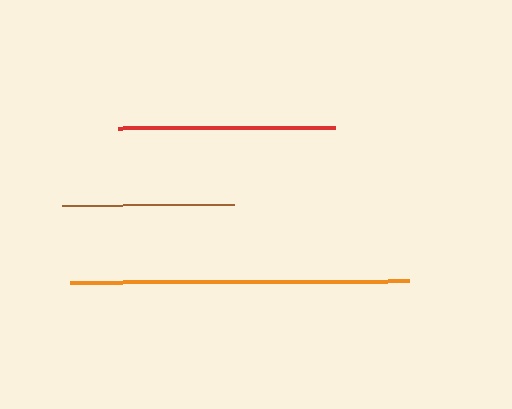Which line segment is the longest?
The orange line is the longest at approximately 339 pixels.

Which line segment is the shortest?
The brown line is the shortest at approximately 172 pixels.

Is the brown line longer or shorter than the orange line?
The orange line is longer than the brown line.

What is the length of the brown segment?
The brown segment is approximately 172 pixels long.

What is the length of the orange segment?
The orange segment is approximately 339 pixels long.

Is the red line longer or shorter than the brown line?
The red line is longer than the brown line.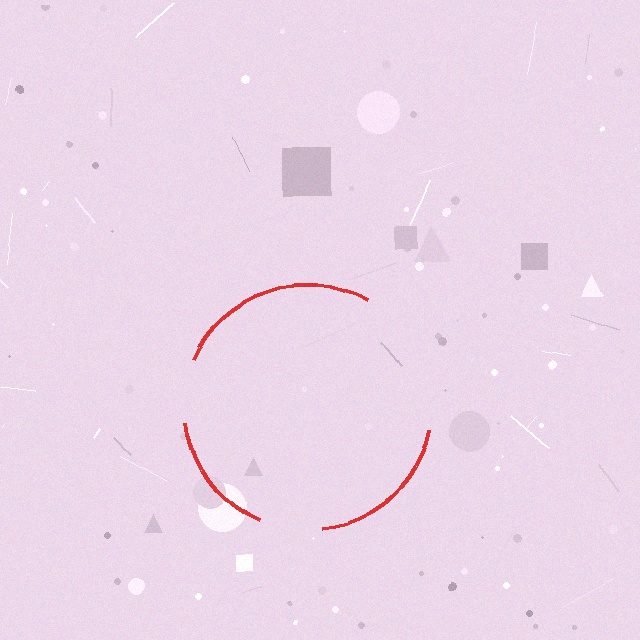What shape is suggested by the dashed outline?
The dashed outline suggests a circle.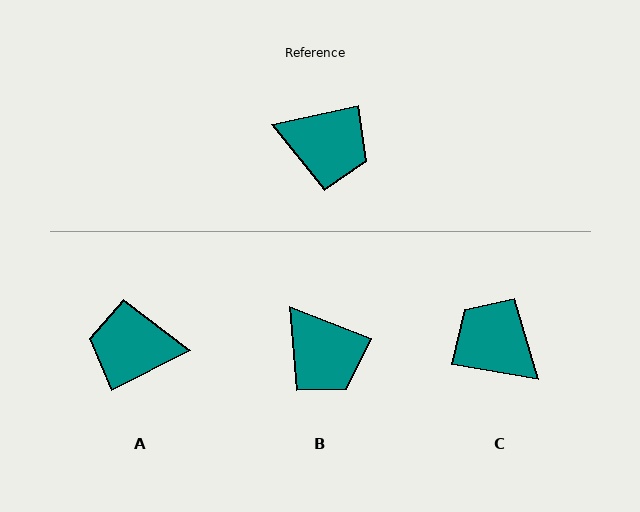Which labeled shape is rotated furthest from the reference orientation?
A, about 166 degrees away.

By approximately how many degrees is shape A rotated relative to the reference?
Approximately 166 degrees clockwise.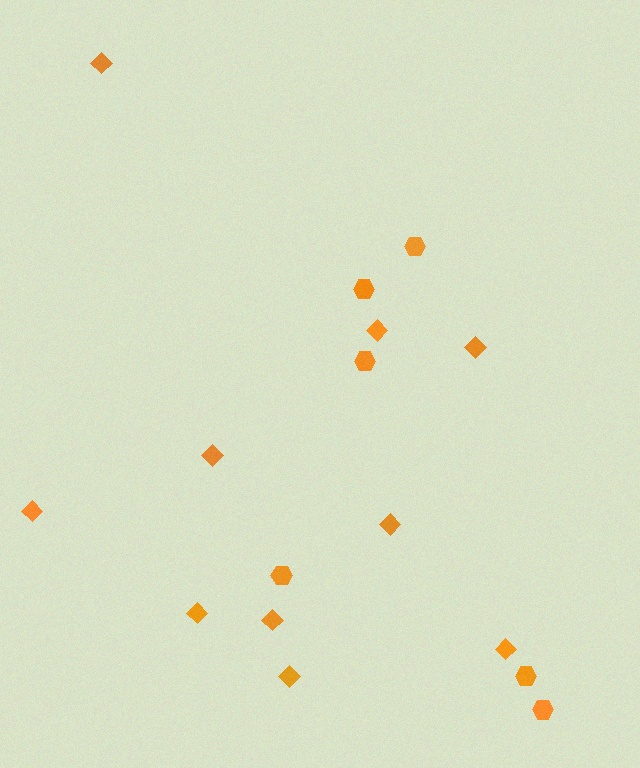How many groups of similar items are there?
There are 2 groups: one group of hexagons (6) and one group of diamonds (10).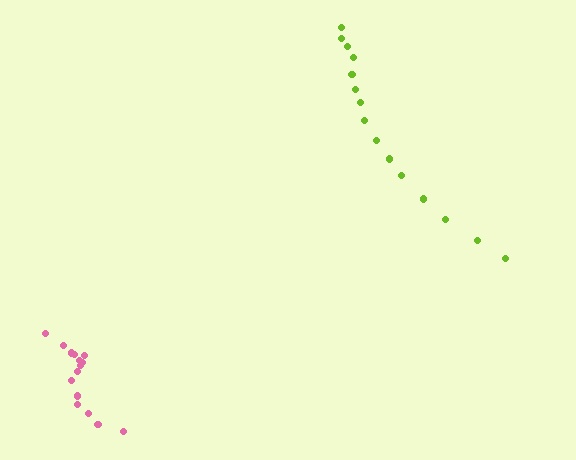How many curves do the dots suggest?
There are 2 distinct paths.